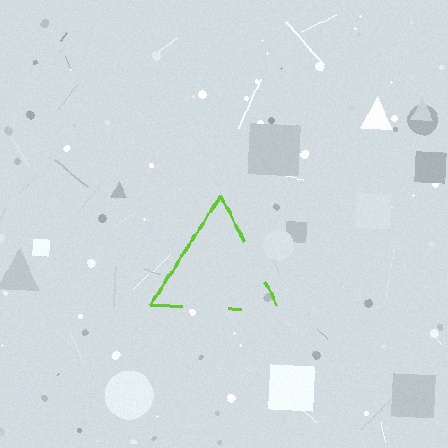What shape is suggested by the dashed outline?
The dashed outline suggests a triangle.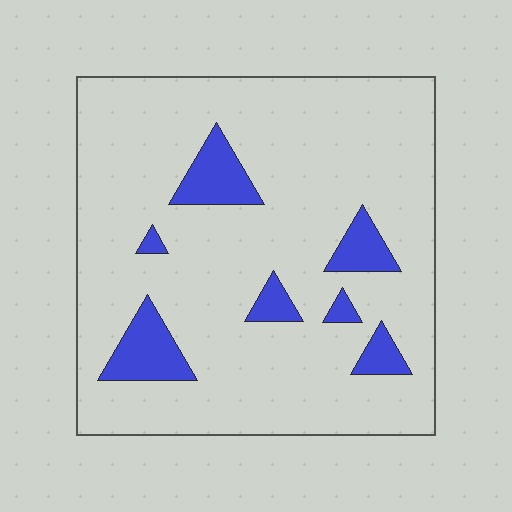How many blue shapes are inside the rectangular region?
7.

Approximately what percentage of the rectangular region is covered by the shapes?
Approximately 10%.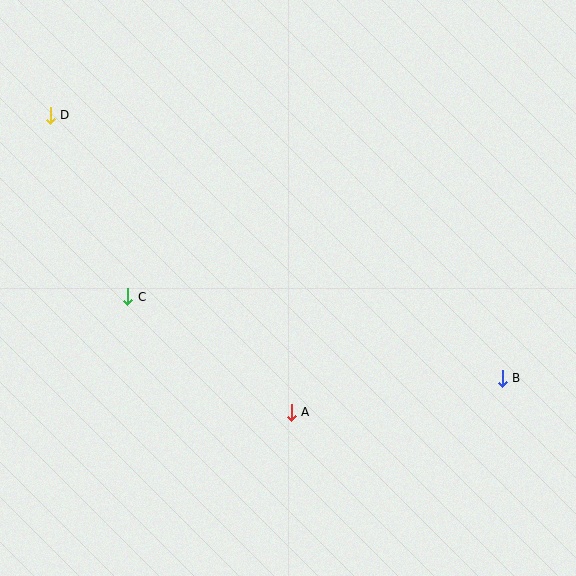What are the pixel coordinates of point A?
Point A is at (291, 412).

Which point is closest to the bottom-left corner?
Point C is closest to the bottom-left corner.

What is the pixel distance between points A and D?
The distance between A and D is 383 pixels.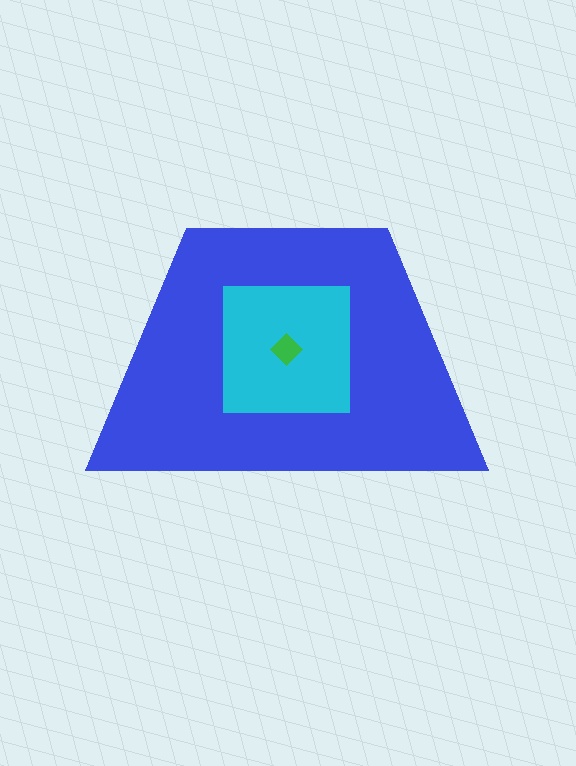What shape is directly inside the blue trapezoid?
The cyan square.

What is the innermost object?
The green diamond.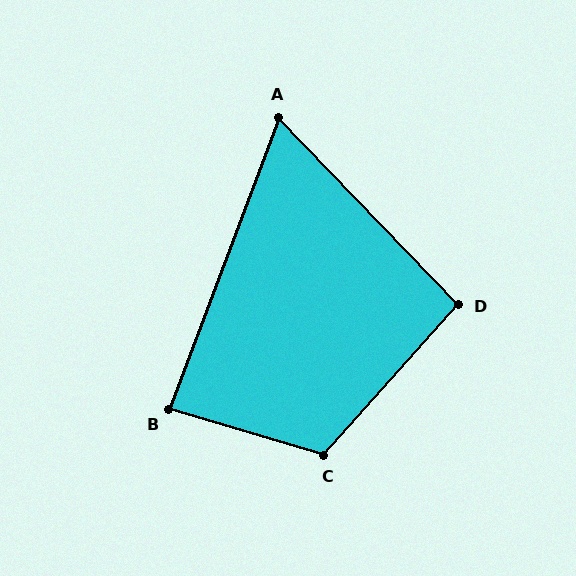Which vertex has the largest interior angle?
C, at approximately 116 degrees.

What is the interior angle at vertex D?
Approximately 94 degrees (approximately right).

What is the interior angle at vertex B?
Approximately 86 degrees (approximately right).